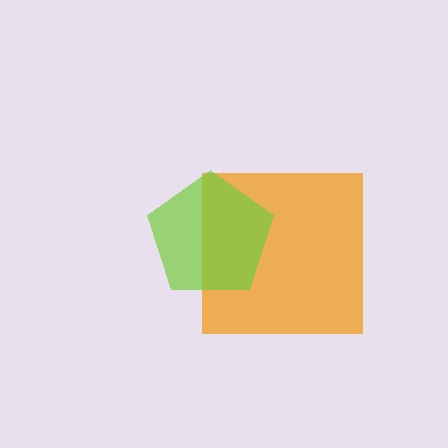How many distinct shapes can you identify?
There are 2 distinct shapes: an orange square, a lime pentagon.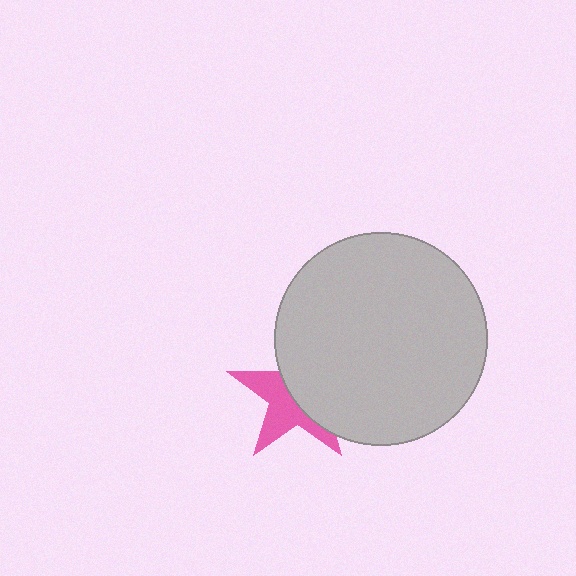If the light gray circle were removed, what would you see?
You would see the complete pink star.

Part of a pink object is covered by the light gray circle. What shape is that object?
It is a star.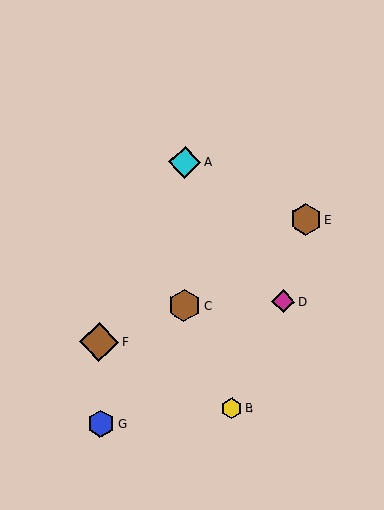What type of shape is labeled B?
Shape B is a yellow hexagon.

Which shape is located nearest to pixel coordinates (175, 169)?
The cyan diamond (labeled A) at (185, 162) is nearest to that location.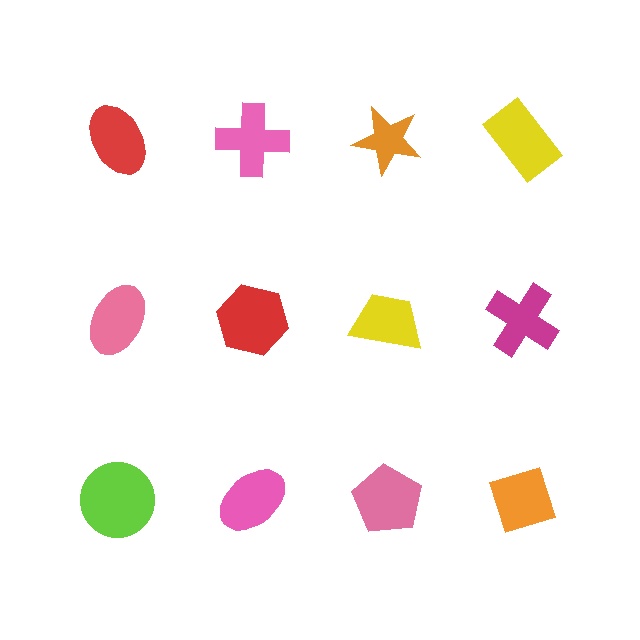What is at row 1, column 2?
A pink cross.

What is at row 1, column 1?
A red ellipse.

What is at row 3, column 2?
A pink ellipse.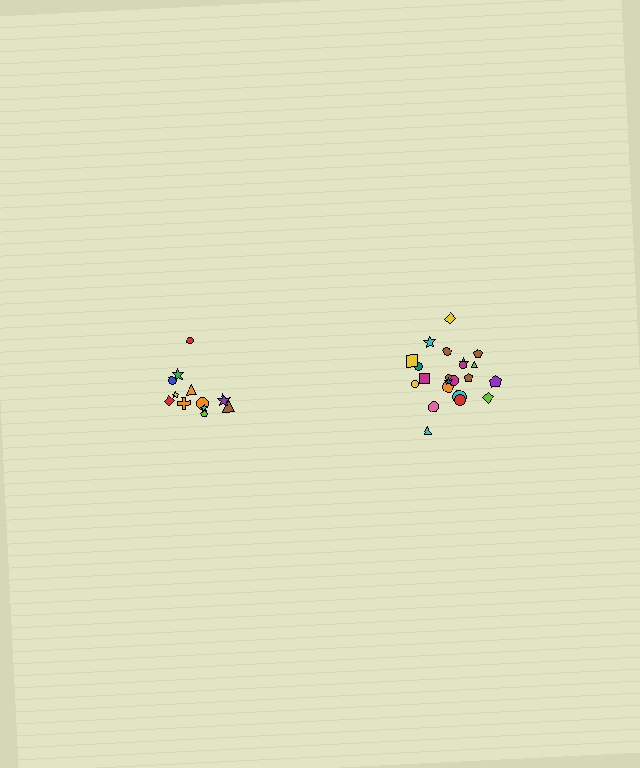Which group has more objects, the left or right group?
The right group.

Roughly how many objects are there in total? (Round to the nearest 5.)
Roughly 35 objects in total.